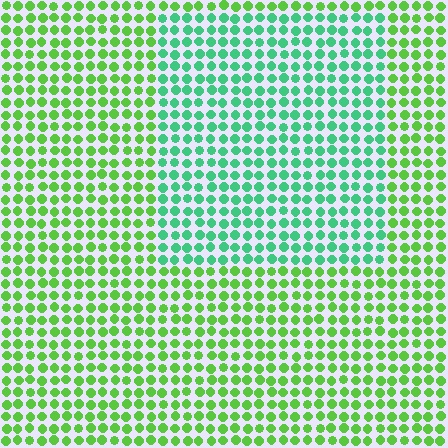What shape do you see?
I see a rectangle.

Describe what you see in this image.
The image is filled with small lime elements in a uniform arrangement. A rectangle-shaped region is visible where the elements are tinted to a slightly different hue, forming a subtle color boundary.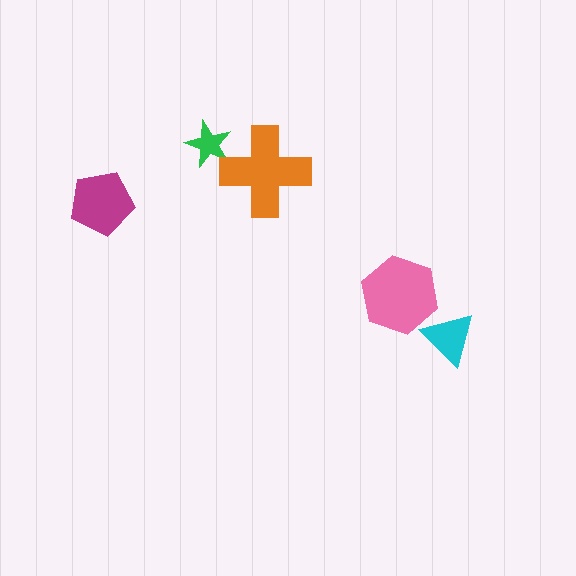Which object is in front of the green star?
The orange cross is in front of the green star.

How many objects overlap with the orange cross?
1 object overlaps with the orange cross.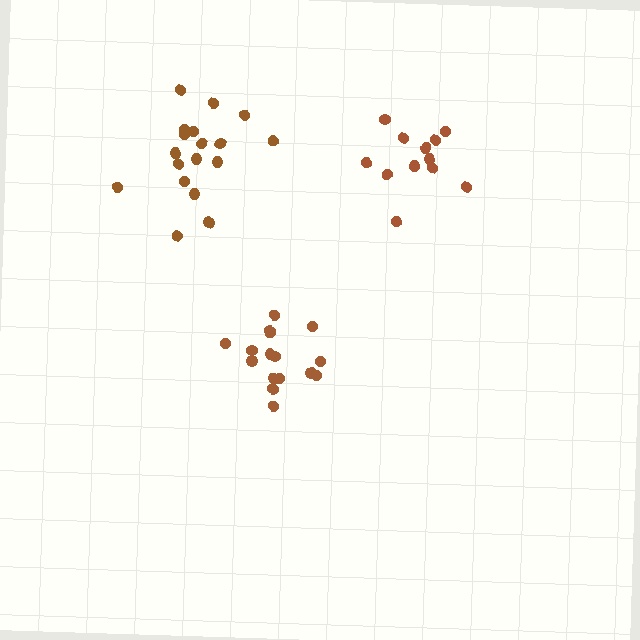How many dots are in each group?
Group 1: 16 dots, Group 2: 13 dots, Group 3: 18 dots (47 total).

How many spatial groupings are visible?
There are 3 spatial groupings.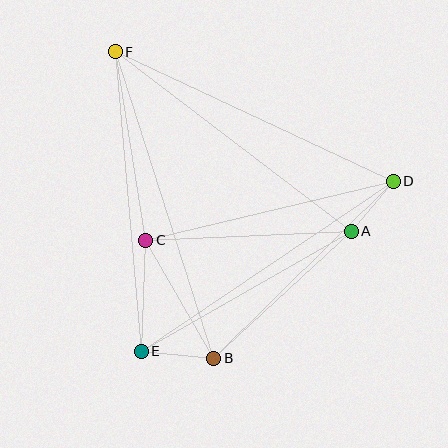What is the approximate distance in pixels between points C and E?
The distance between C and E is approximately 111 pixels.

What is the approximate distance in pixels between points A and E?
The distance between A and E is approximately 242 pixels.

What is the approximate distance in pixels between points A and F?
The distance between A and F is approximately 296 pixels.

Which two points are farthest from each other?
Points B and F are farthest from each other.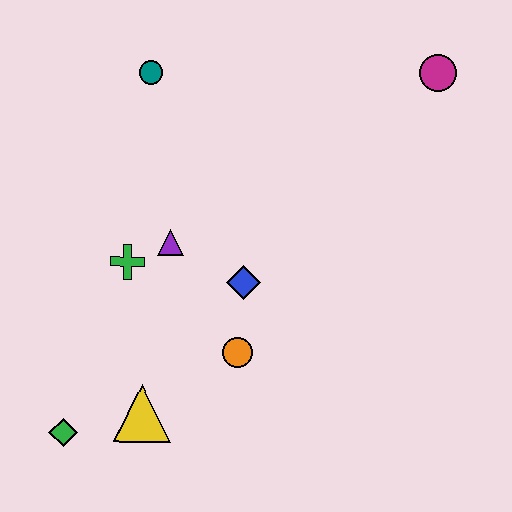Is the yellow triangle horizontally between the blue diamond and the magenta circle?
No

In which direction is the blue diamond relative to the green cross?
The blue diamond is to the right of the green cross.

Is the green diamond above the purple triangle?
No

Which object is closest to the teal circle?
The purple triangle is closest to the teal circle.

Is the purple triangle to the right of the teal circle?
Yes